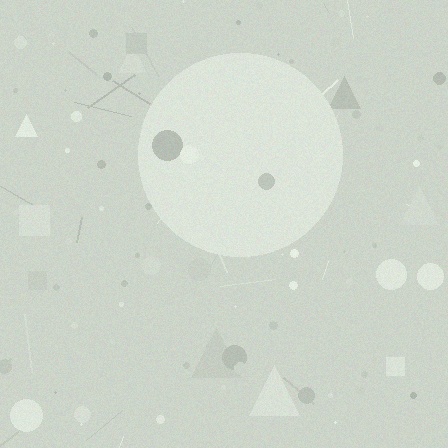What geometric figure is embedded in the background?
A circle is embedded in the background.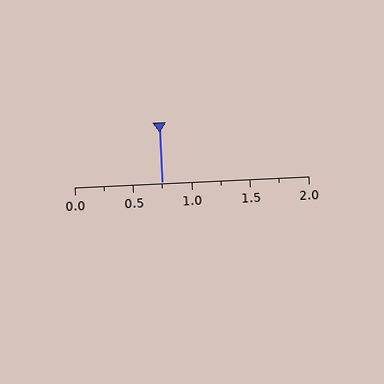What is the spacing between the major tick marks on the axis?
The major ticks are spaced 0.5 apart.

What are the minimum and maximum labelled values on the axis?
The axis runs from 0.0 to 2.0.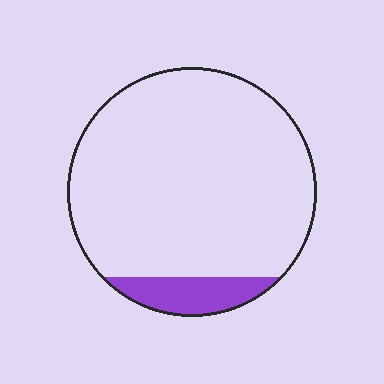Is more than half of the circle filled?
No.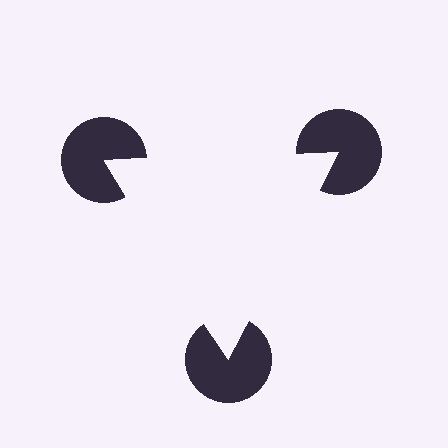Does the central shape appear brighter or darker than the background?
It typically appears slightly brighter than the background, even though no actual brightness change is drawn.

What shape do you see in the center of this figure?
An illusory triangle — its edges are inferred from the aligned wedge cuts in the pac-man discs, not physically drawn.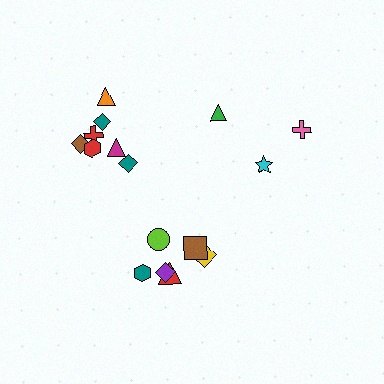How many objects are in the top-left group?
There are 7 objects.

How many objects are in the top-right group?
There are 3 objects.